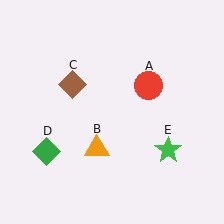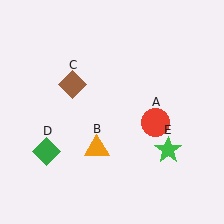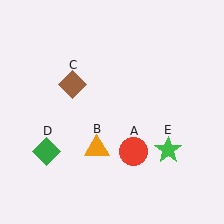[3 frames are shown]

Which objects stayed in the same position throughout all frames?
Orange triangle (object B) and brown diamond (object C) and green diamond (object D) and green star (object E) remained stationary.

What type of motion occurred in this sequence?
The red circle (object A) rotated clockwise around the center of the scene.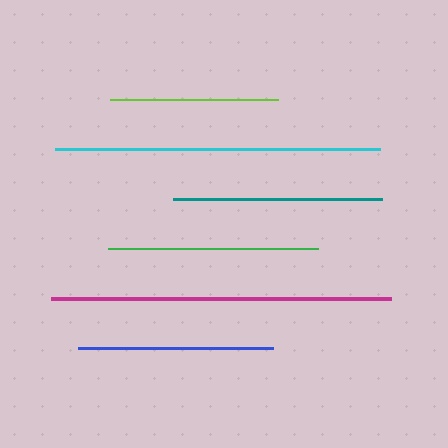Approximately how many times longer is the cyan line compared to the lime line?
The cyan line is approximately 1.9 times the length of the lime line.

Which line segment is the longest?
The magenta line is the longest at approximately 340 pixels.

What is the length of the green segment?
The green segment is approximately 210 pixels long.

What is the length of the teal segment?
The teal segment is approximately 209 pixels long.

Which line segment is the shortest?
The lime line is the shortest at approximately 169 pixels.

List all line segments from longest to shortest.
From longest to shortest: magenta, cyan, green, teal, blue, lime.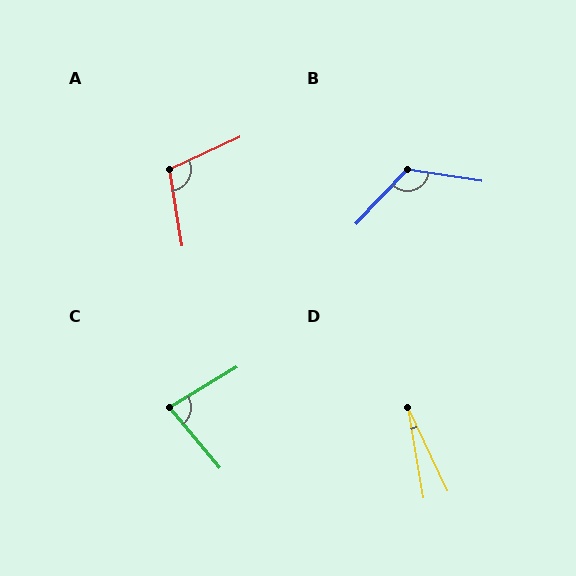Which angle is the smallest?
D, at approximately 15 degrees.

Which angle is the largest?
B, at approximately 125 degrees.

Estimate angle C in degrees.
Approximately 81 degrees.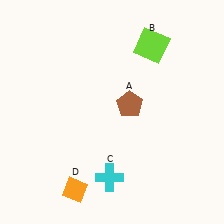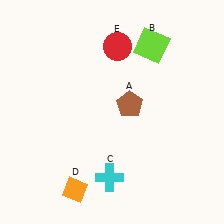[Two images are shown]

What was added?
A red circle (E) was added in Image 2.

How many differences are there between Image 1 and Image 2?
There is 1 difference between the two images.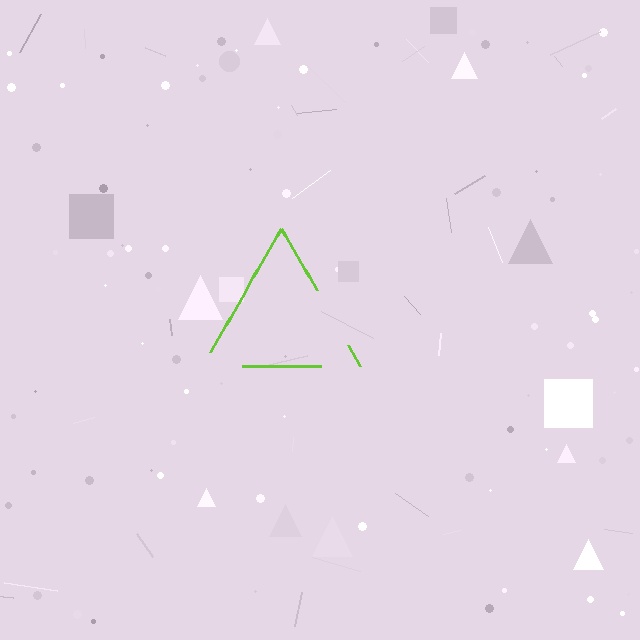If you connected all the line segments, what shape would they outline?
They would outline a triangle.